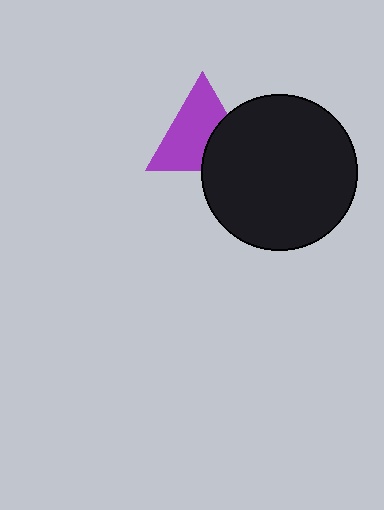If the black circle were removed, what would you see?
You would see the complete purple triangle.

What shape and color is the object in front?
The object in front is a black circle.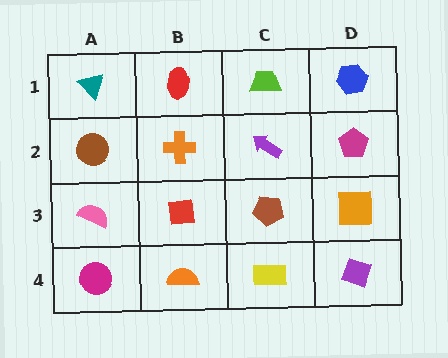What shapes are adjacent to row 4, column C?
A brown pentagon (row 3, column C), an orange semicircle (row 4, column B), a purple diamond (row 4, column D).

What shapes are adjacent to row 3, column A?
A brown circle (row 2, column A), a magenta circle (row 4, column A), a red square (row 3, column B).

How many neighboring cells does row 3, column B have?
4.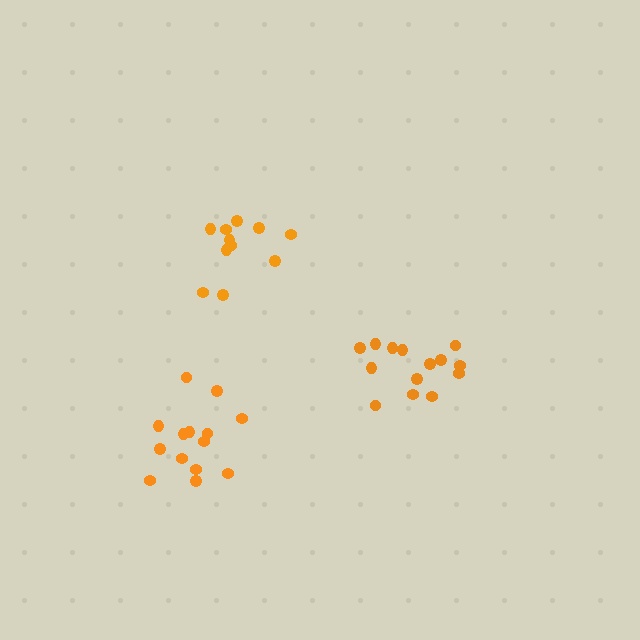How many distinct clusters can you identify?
There are 3 distinct clusters.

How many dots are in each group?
Group 1: 11 dots, Group 2: 14 dots, Group 3: 14 dots (39 total).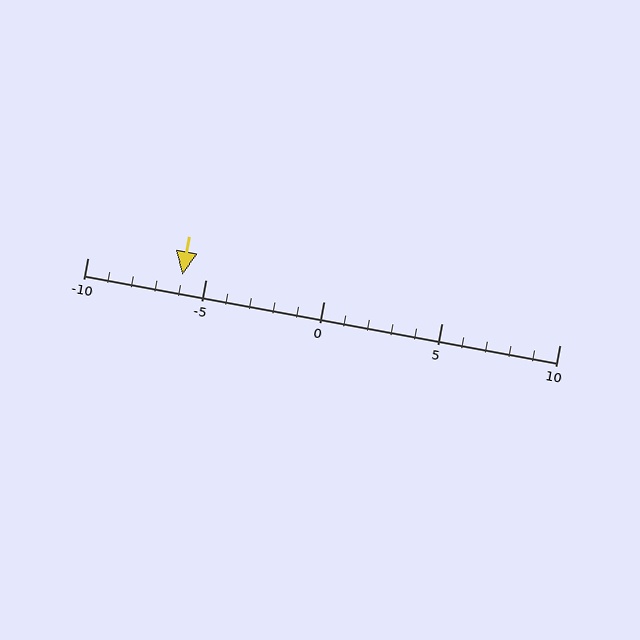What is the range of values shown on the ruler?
The ruler shows values from -10 to 10.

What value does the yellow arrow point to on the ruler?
The yellow arrow points to approximately -6.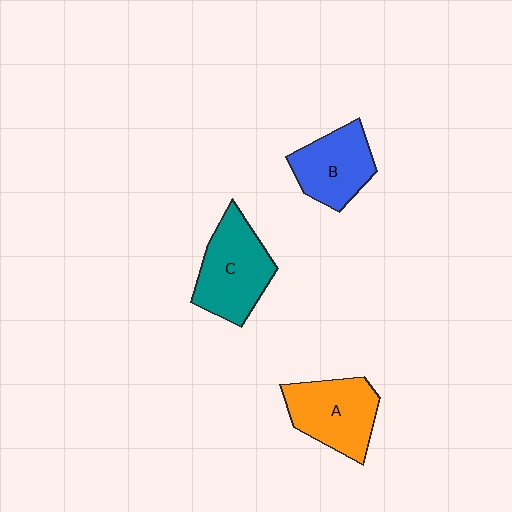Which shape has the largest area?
Shape C (teal).